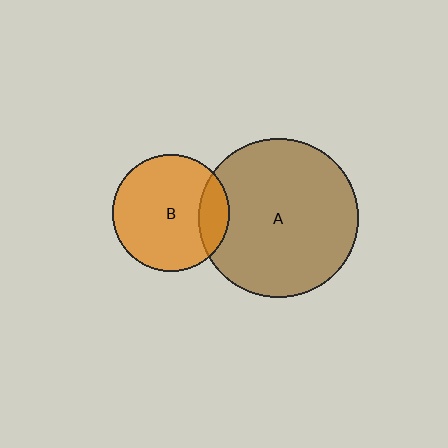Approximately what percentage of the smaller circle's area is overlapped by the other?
Approximately 15%.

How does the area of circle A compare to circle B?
Approximately 1.9 times.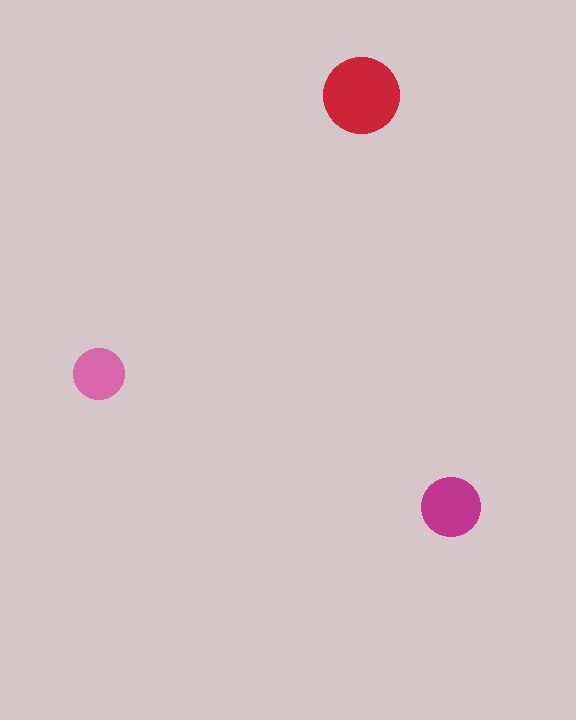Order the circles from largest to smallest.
the red one, the magenta one, the pink one.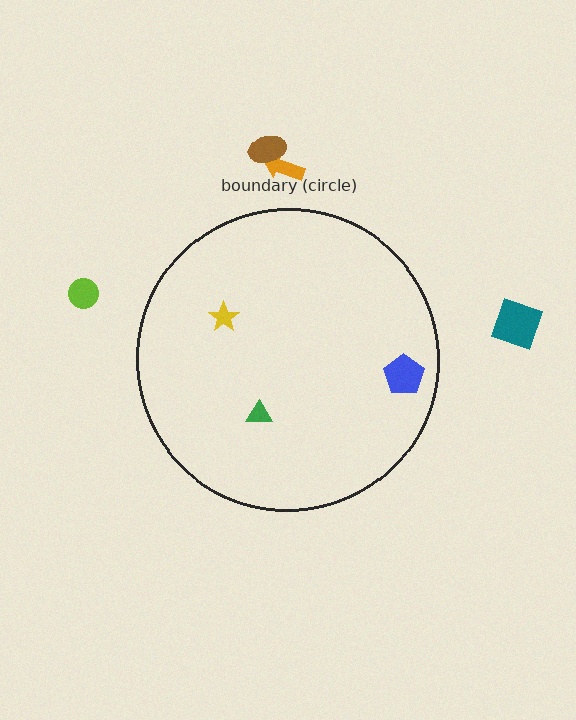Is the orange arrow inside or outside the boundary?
Outside.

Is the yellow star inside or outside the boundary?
Inside.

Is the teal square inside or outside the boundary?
Outside.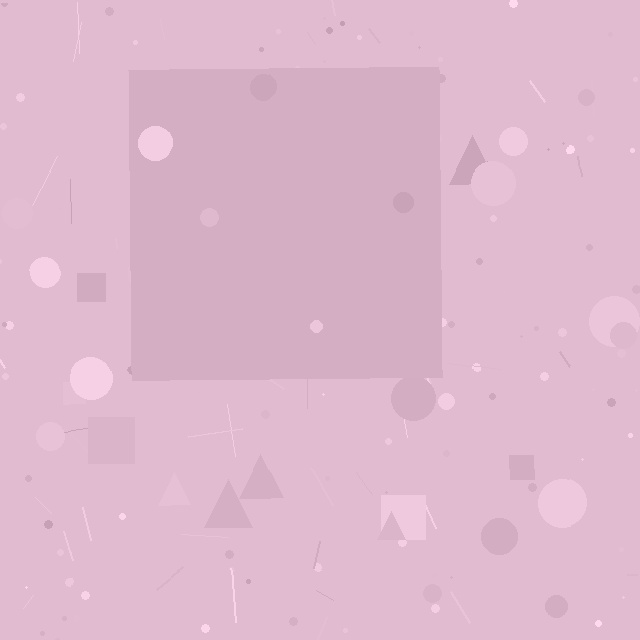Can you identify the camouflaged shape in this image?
The camouflaged shape is a square.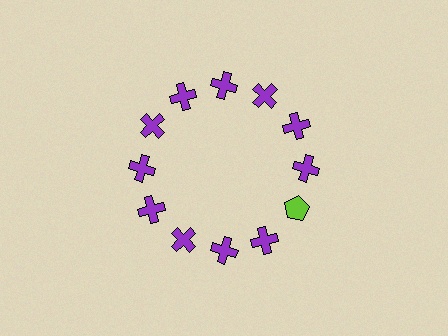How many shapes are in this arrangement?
There are 12 shapes arranged in a ring pattern.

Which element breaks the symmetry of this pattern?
The lime pentagon at roughly the 4 o'clock position breaks the symmetry. All other shapes are purple crosses.